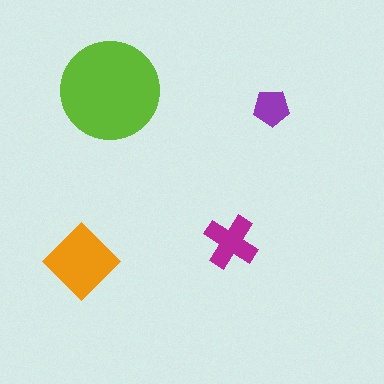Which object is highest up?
The lime circle is topmost.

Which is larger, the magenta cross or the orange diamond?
The orange diamond.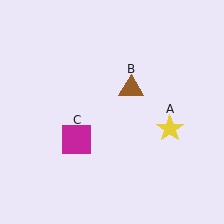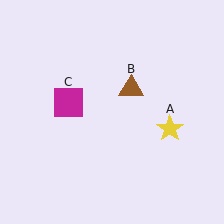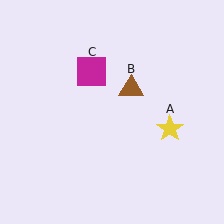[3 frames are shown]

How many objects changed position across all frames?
1 object changed position: magenta square (object C).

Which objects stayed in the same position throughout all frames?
Yellow star (object A) and brown triangle (object B) remained stationary.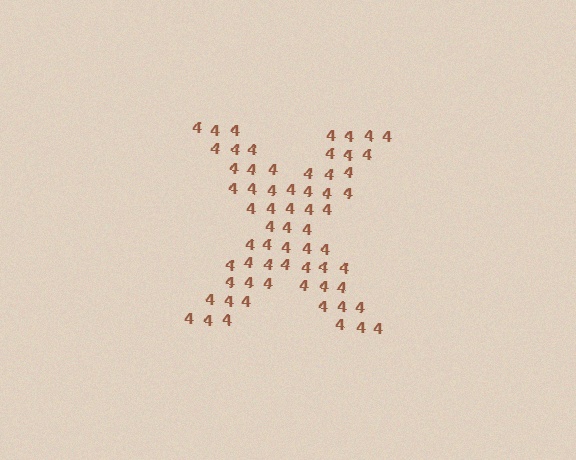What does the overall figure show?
The overall figure shows the letter X.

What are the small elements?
The small elements are digit 4's.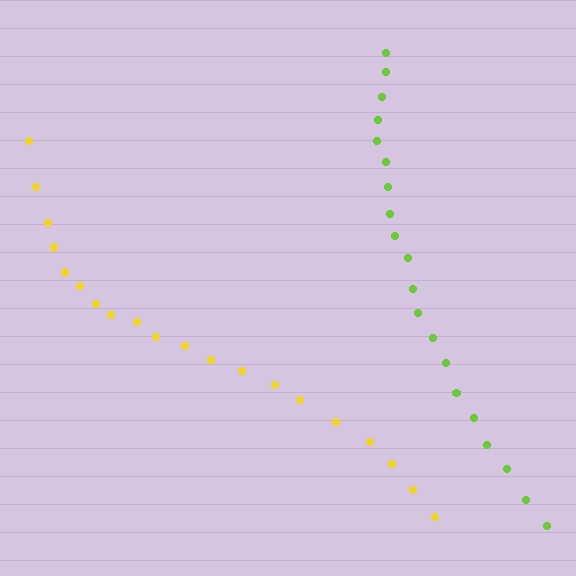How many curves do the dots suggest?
There are 2 distinct paths.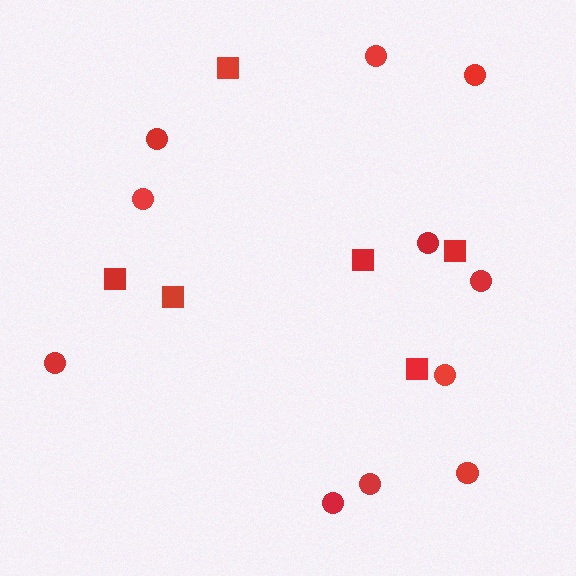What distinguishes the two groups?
There are 2 groups: one group of squares (6) and one group of circles (11).